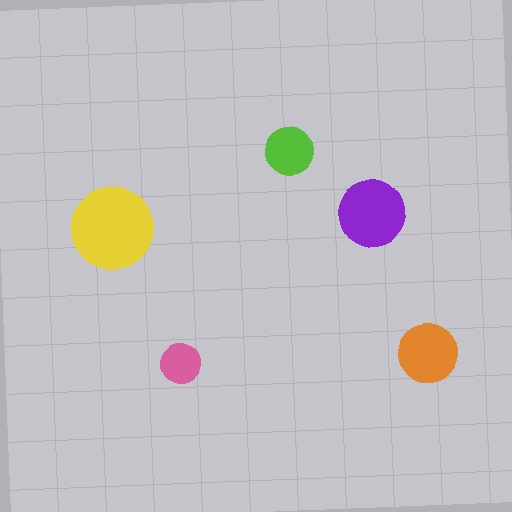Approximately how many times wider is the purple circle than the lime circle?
About 1.5 times wider.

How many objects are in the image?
There are 5 objects in the image.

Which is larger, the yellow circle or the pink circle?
The yellow one.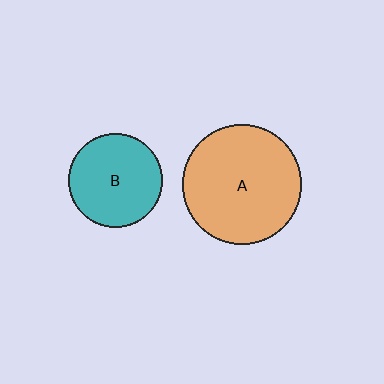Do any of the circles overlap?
No, none of the circles overlap.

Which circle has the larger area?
Circle A (orange).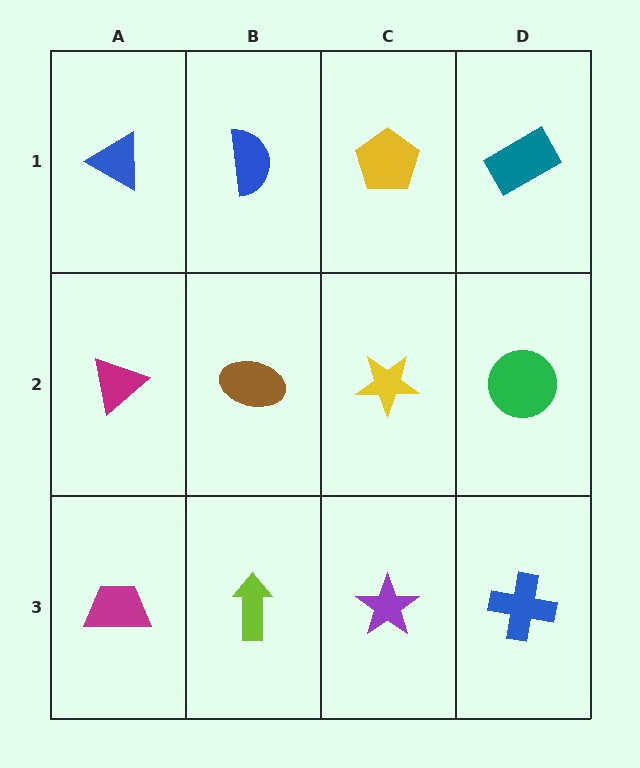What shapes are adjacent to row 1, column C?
A yellow star (row 2, column C), a blue semicircle (row 1, column B), a teal rectangle (row 1, column D).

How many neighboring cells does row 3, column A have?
2.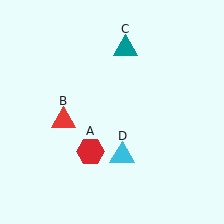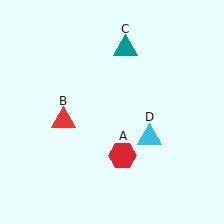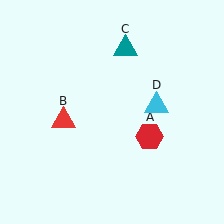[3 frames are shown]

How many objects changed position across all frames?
2 objects changed position: red hexagon (object A), cyan triangle (object D).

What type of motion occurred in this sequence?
The red hexagon (object A), cyan triangle (object D) rotated counterclockwise around the center of the scene.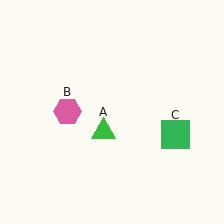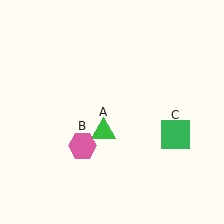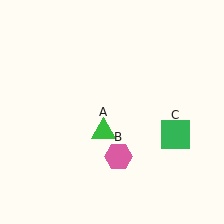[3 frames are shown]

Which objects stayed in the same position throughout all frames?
Green triangle (object A) and green square (object C) remained stationary.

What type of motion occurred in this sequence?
The pink hexagon (object B) rotated counterclockwise around the center of the scene.